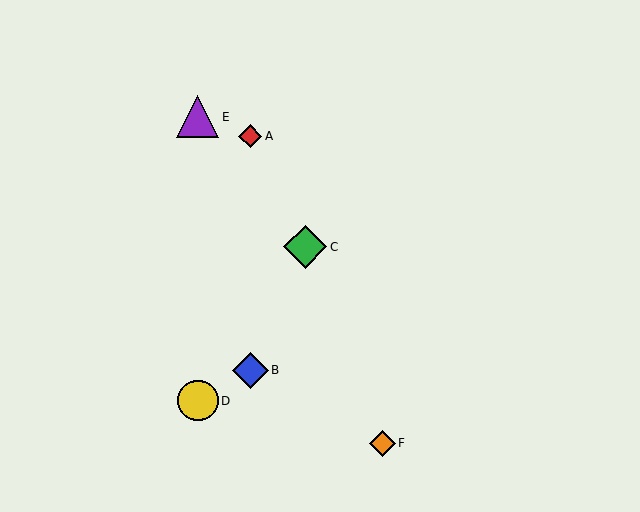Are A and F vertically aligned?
No, A is at x≈250 and F is at x≈382.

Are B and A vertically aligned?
Yes, both are at x≈250.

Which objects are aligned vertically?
Objects A, B are aligned vertically.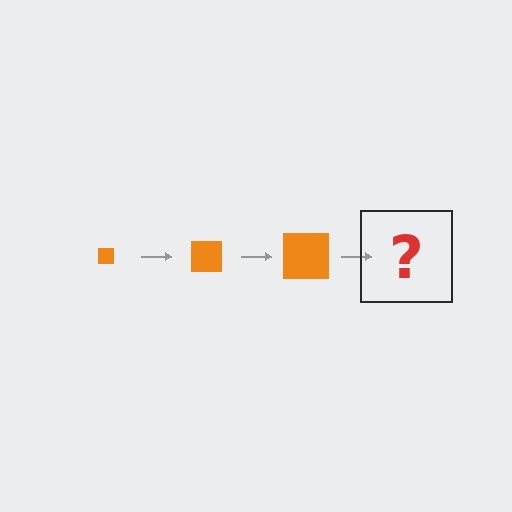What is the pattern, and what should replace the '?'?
The pattern is that the square gets progressively larger each step. The '?' should be an orange square, larger than the previous one.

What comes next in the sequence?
The next element should be an orange square, larger than the previous one.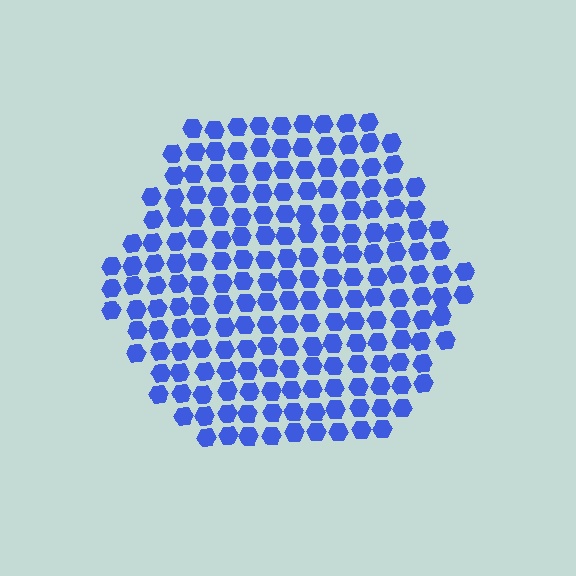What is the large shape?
The large shape is a hexagon.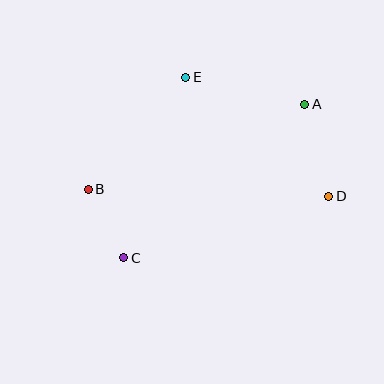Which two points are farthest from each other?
Points B and D are farthest from each other.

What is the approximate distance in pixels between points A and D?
The distance between A and D is approximately 95 pixels.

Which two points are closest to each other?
Points B and C are closest to each other.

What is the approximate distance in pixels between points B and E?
The distance between B and E is approximately 149 pixels.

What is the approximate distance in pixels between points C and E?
The distance between C and E is approximately 191 pixels.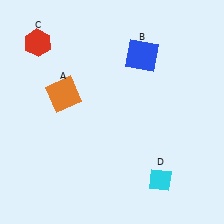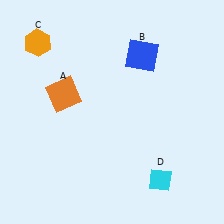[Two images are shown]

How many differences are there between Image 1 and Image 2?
There is 1 difference between the two images.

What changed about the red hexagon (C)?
In Image 1, C is red. In Image 2, it changed to orange.